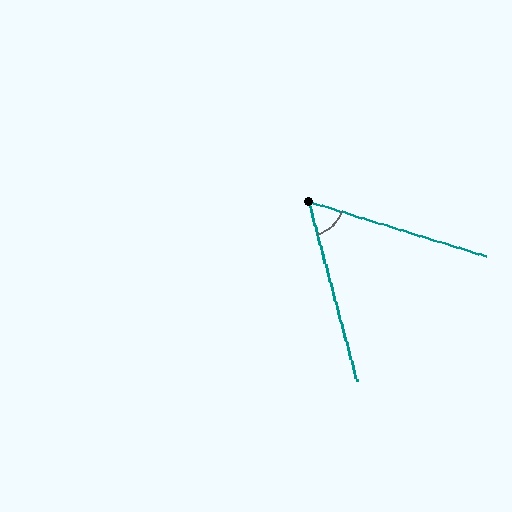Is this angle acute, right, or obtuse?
It is acute.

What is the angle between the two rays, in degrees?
Approximately 58 degrees.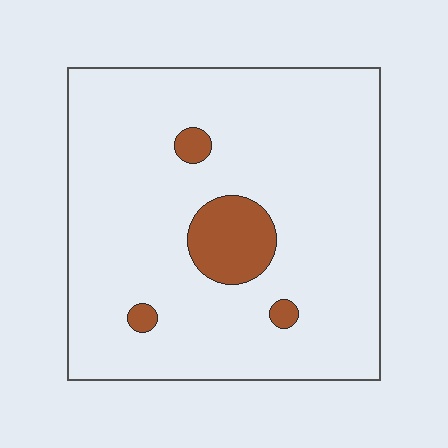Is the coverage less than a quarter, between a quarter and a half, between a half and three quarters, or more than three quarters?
Less than a quarter.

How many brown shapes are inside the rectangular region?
4.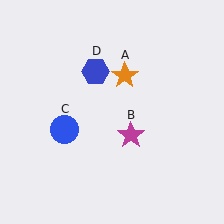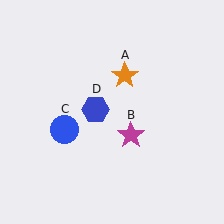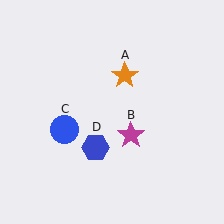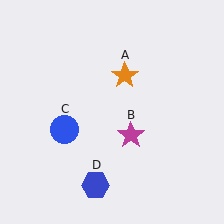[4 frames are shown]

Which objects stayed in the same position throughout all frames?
Orange star (object A) and magenta star (object B) and blue circle (object C) remained stationary.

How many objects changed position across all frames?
1 object changed position: blue hexagon (object D).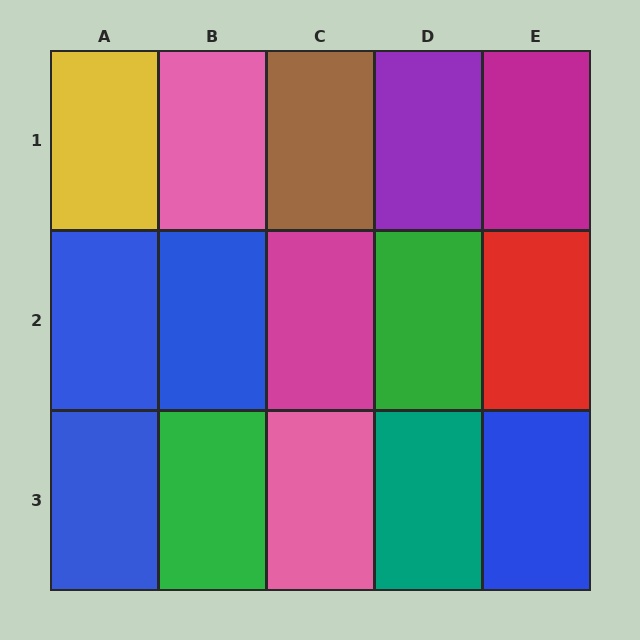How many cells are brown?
1 cell is brown.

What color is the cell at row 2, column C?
Magenta.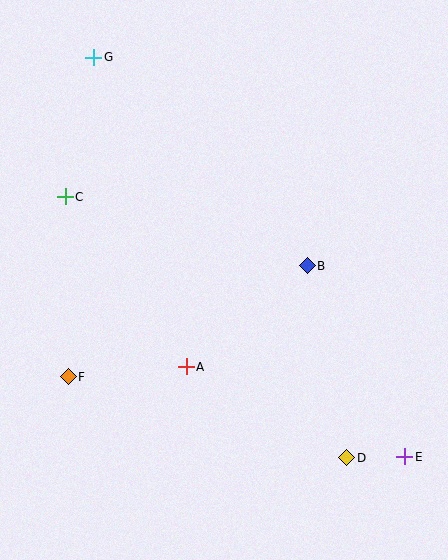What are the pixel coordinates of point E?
Point E is at (405, 457).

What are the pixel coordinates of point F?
Point F is at (68, 377).